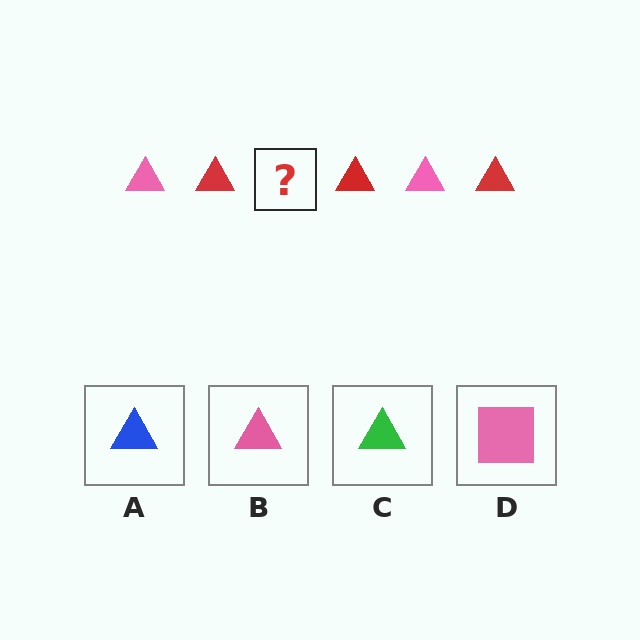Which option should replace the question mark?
Option B.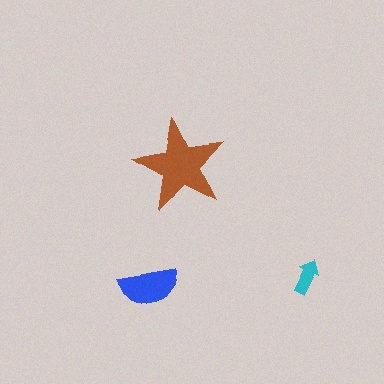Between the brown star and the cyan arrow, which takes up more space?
The brown star.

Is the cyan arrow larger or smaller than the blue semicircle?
Smaller.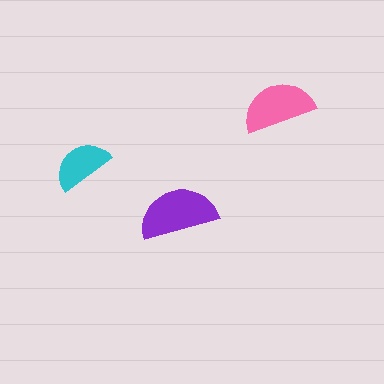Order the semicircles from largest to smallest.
the purple one, the pink one, the cyan one.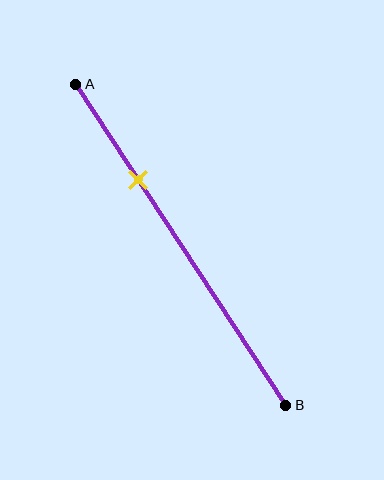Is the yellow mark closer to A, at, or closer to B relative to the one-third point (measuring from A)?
The yellow mark is closer to point A than the one-third point of segment AB.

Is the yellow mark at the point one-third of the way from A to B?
No, the mark is at about 30% from A, not at the 33% one-third point.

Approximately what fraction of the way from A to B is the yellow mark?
The yellow mark is approximately 30% of the way from A to B.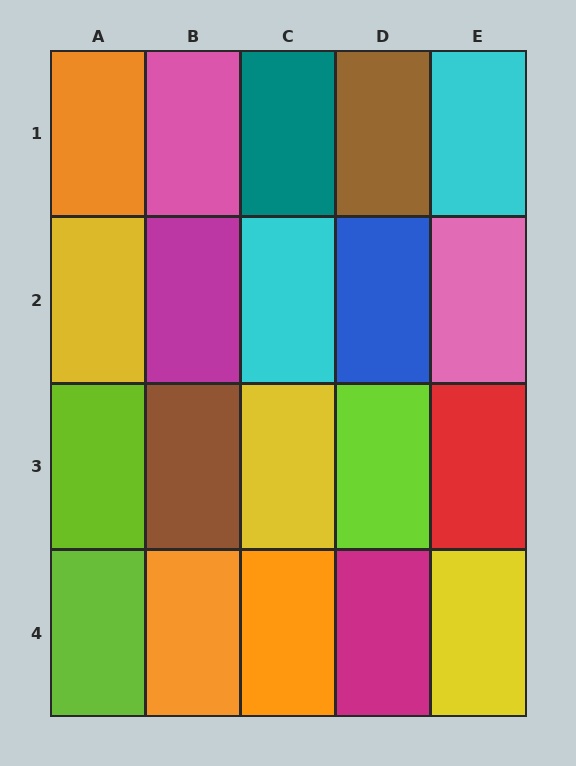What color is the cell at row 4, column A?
Lime.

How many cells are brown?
2 cells are brown.